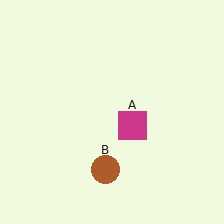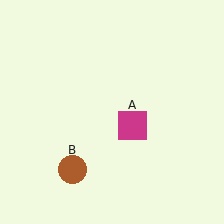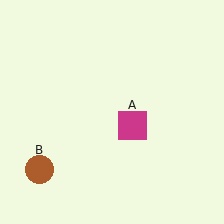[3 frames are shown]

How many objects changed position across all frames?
1 object changed position: brown circle (object B).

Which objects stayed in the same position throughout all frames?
Magenta square (object A) remained stationary.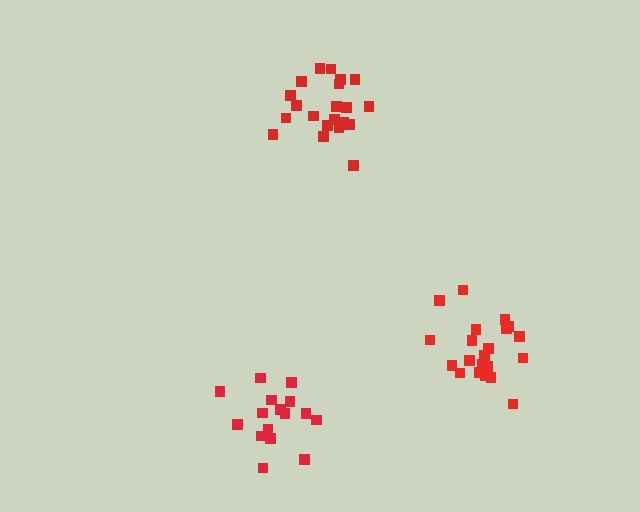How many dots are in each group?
Group 1: 21 dots, Group 2: 21 dots, Group 3: 16 dots (58 total).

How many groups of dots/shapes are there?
There are 3 groups.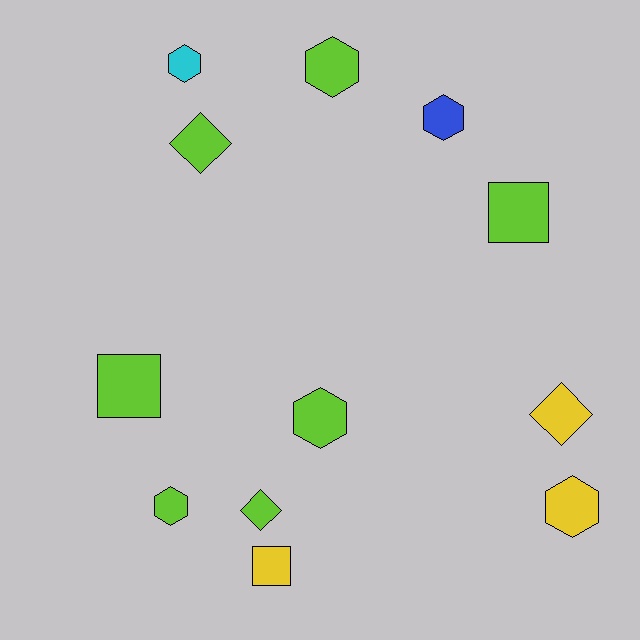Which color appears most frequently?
Lime, with 7 objects.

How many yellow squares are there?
There is 1 yellow square.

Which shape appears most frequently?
Hexagon, with 6 objects.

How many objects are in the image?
There are 12 objects.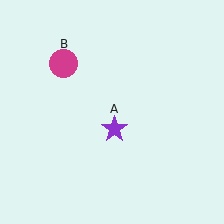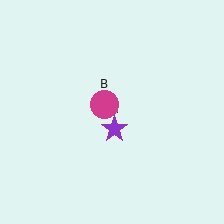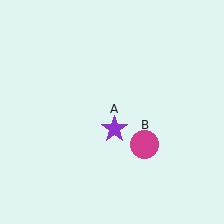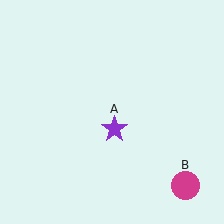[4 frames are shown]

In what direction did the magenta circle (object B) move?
The magenta circle (object B) moved down and to the right.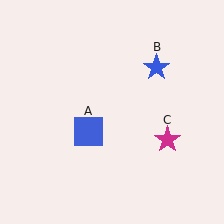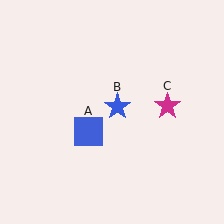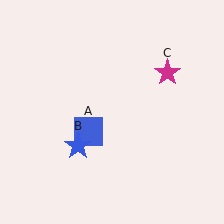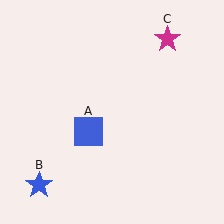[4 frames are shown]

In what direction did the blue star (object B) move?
The blue star (object B) moved down and to the left.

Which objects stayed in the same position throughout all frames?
Blue square (object A) remained stationary.